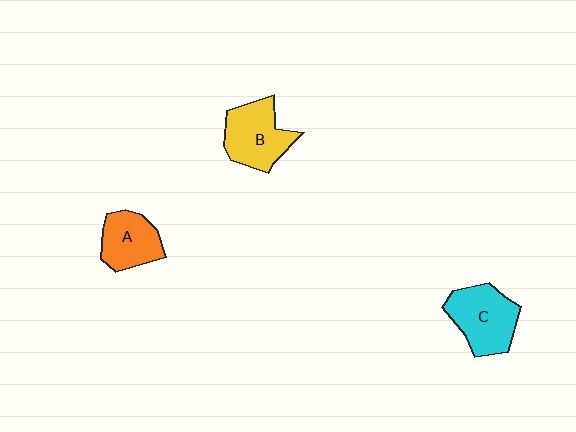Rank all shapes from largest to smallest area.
From largest to smallest: C (cyan), B (yellow), A (orange).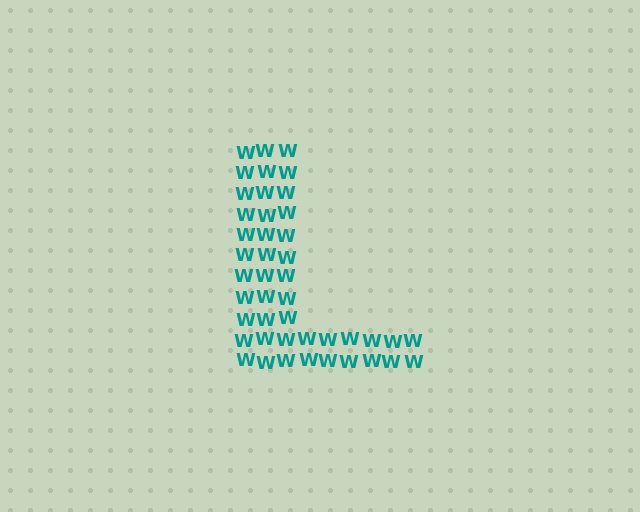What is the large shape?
The large shape is the letter L.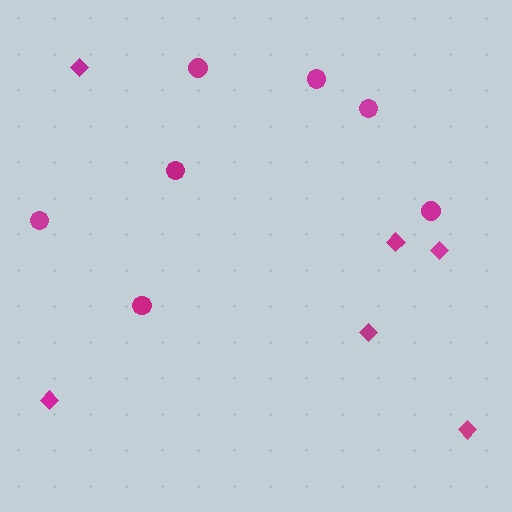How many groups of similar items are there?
There are 2 groups: one group of diamonds (6) and one group of circles (7).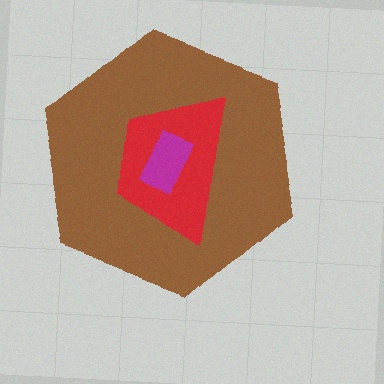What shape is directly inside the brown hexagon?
The red trapezoid.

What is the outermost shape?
The brown hexagon.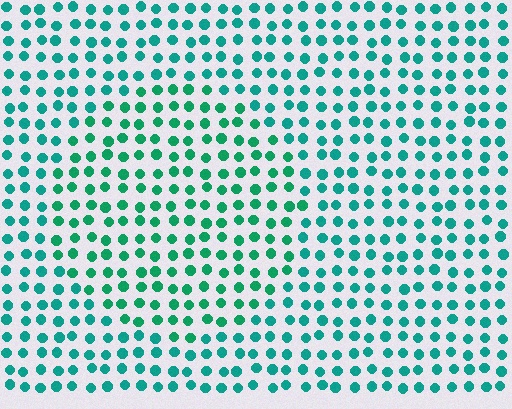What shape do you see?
I see a circle.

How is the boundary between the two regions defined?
The boundary is defined purely by a slight shift in hue (about 19 degrees). Spacing, size, and orientation are identical on both sides.